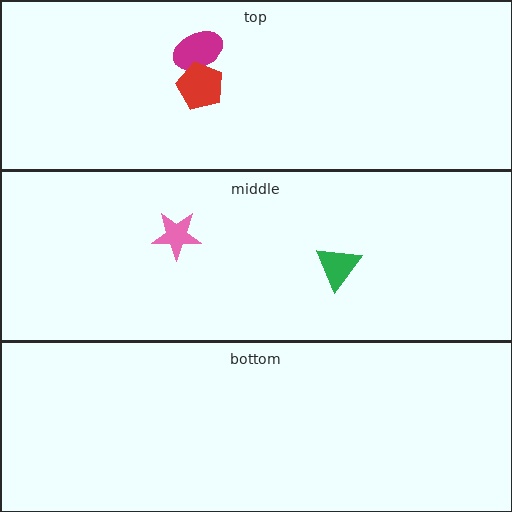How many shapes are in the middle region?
2.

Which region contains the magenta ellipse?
The top region.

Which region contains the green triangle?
The middle region.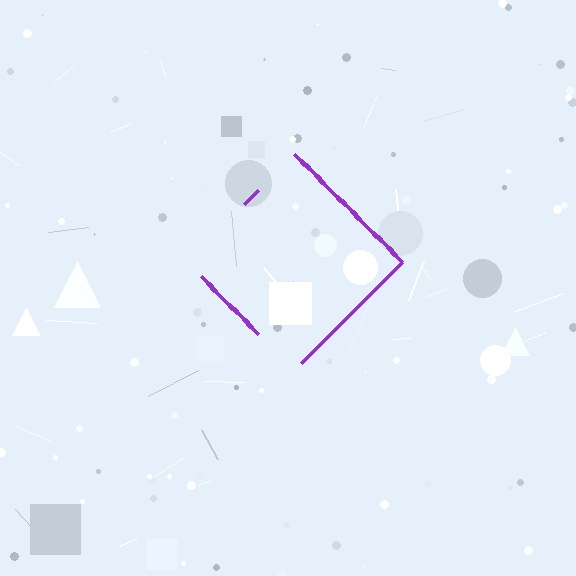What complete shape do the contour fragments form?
The contour fragments form a diamond.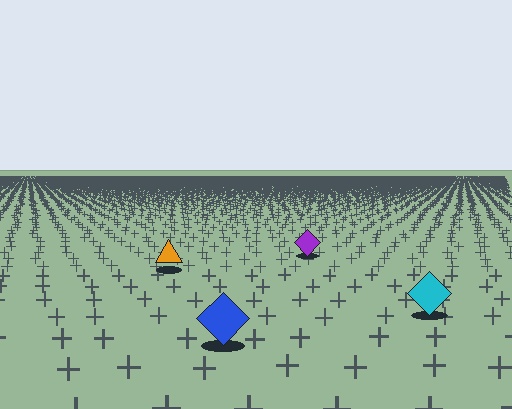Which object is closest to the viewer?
The blue diamond is closest. The texture marks near it are larger and more spread out.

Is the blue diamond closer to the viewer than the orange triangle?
Yes. The blue diamond is closer — you can tell from the texture gradient: the ground texture is coarser near it.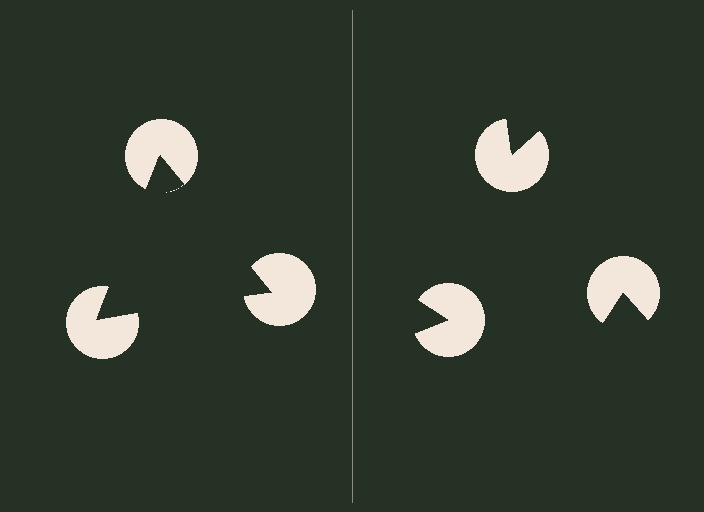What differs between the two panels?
The pac-man discs are positioned identically on both sides; only the wedge orientations differ. On the left they align to a triangle; on the right they are misaligned.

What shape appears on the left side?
An illusory triangle.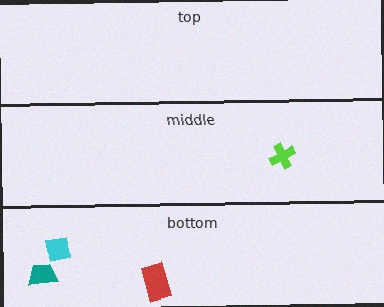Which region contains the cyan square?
The bottom region.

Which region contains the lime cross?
The middle region.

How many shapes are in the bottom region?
3.